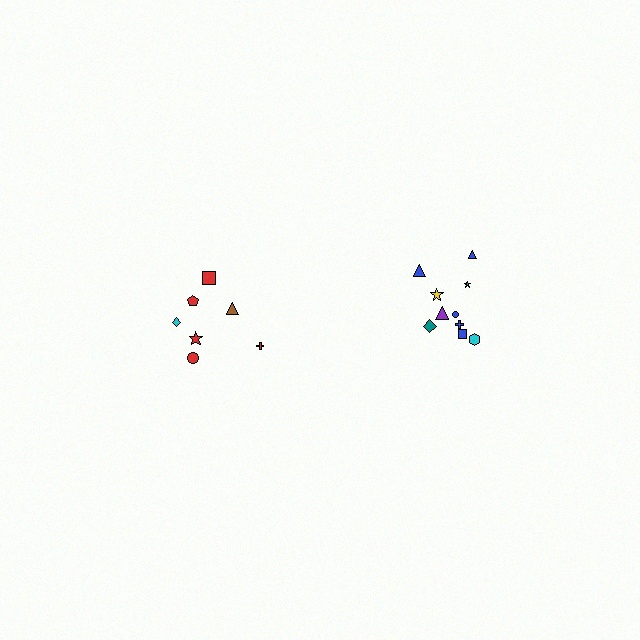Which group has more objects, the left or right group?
The right group.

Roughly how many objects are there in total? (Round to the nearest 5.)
Roughly 15 objects in total.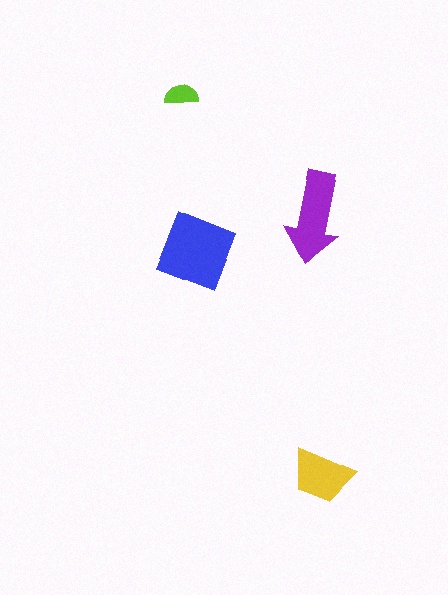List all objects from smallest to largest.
The lime semicircle, the yellow trapezoid, the purple arrow, the blue diamond.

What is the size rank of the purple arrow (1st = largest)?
2nd.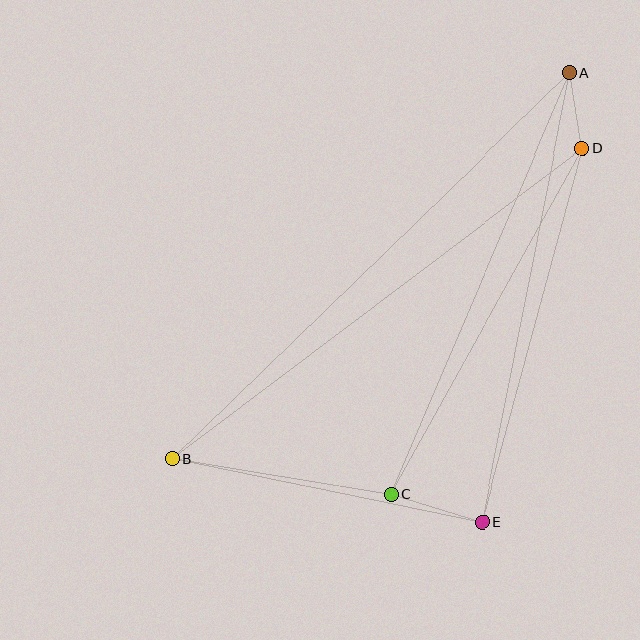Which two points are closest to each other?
Points A and D are closest to each other.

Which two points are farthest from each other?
Points A and B are farthest from each other.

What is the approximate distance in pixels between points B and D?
The distance between B and D is approximately 514 pixels.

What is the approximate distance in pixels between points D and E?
The distance between D and E is approximately 387 pixels.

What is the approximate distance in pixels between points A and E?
The distance between A and E is approximately 458 pixels.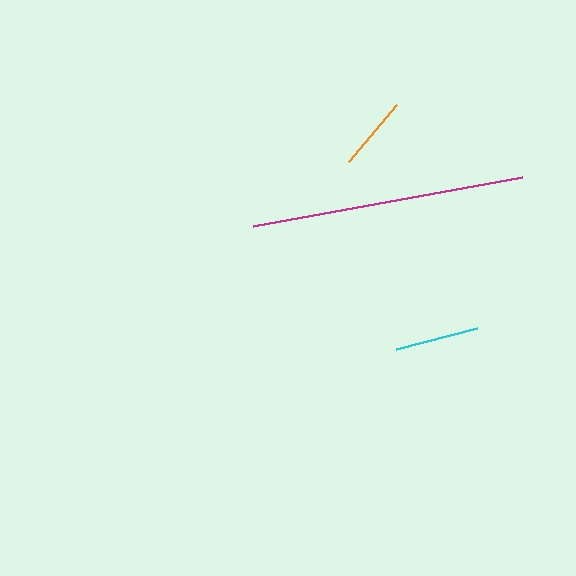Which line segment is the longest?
The magenta line is the longest at approximately 274 pixels.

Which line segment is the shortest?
The orange line is the shortest at approximately 74 pixels.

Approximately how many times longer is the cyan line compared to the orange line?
The cyan line is approximately 1.1 times the length of the orange line.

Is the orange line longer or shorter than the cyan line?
The cyan line is longer than the orange line.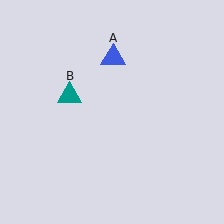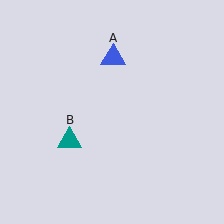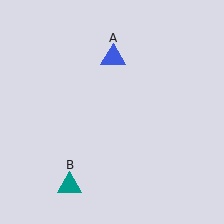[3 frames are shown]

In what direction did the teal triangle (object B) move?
The teal triangle (object B) moved down.